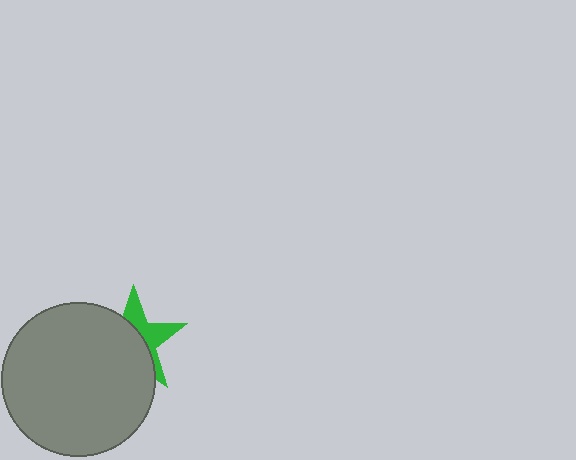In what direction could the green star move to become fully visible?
The green star could move toward the upper-right. That would shift it out from behind the gray circle entirely.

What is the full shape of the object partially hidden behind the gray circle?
The partially hidden object is a green star.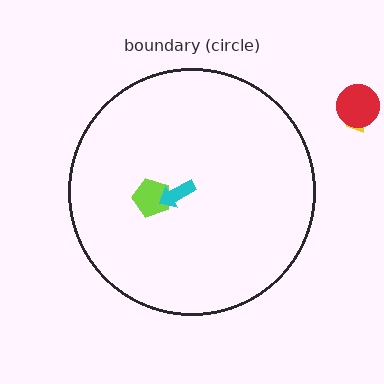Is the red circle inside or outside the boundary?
Outside.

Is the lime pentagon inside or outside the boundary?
Inside.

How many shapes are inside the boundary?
2 inside, 2 outside.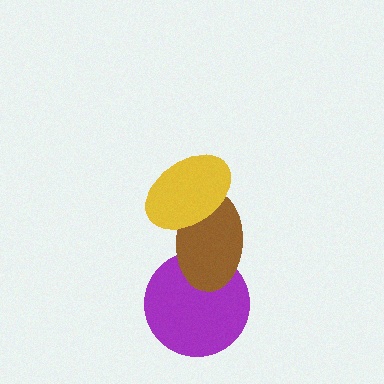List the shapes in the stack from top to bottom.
From top to bottom: the yellow ellipse, the brown ellipse, the purple circle.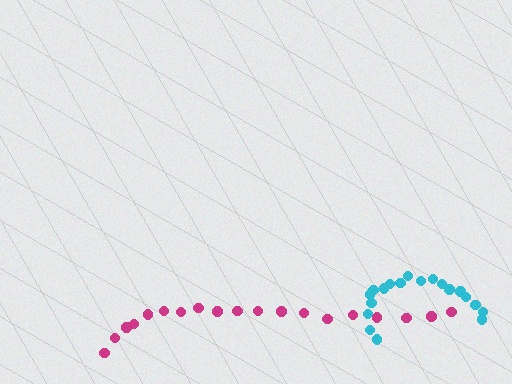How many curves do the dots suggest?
There are 2 distinct paths.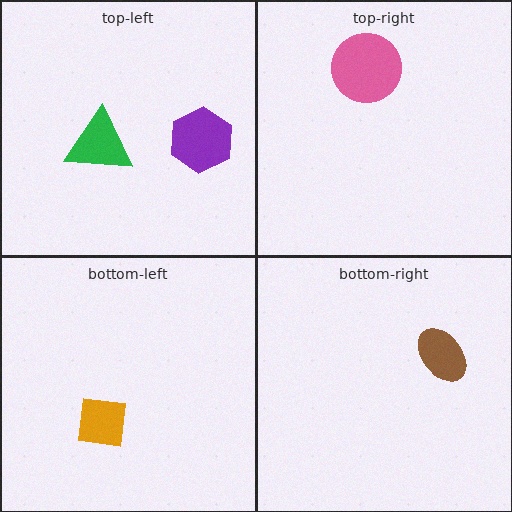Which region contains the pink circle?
The top-right region.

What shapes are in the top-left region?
The purple hexagon, the green triangle.